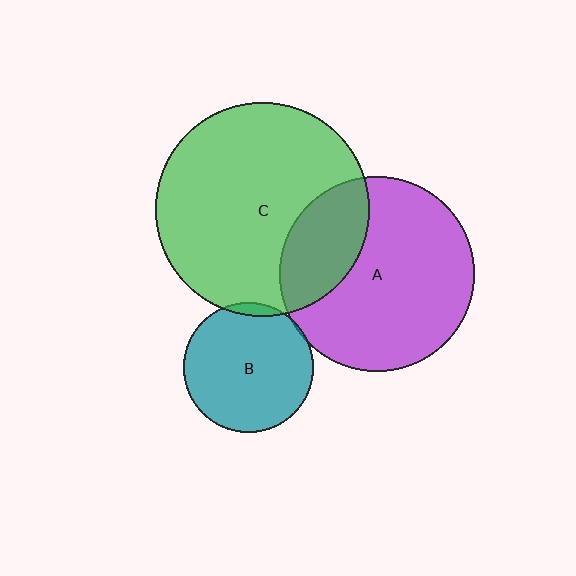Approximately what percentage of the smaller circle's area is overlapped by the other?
Approximately 5%.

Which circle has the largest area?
Circle C (green).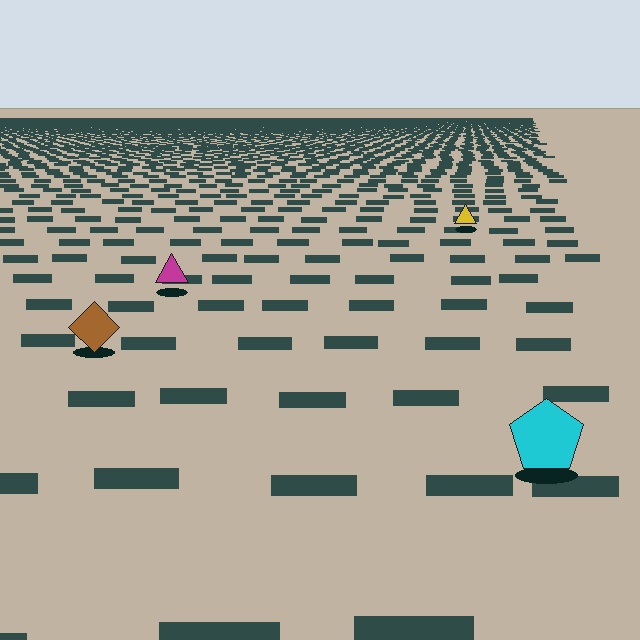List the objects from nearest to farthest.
From nearest to farthest: the cyan pentagon, the brown diamond, the magenta triangle, the yellow triangle.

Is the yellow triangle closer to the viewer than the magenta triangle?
No. The magenta triangle is closer — you can tell from the texture gradient: the ground texture is coarser near it.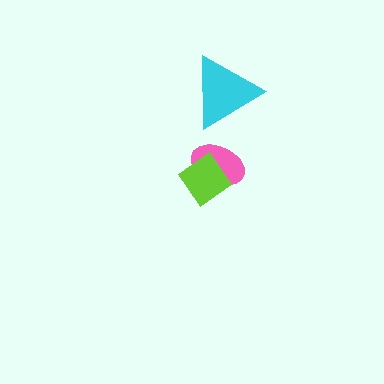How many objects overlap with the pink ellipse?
1 object overlaps with the pink ellipse.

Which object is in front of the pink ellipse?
The lime diamond is in front of the pink ellipse.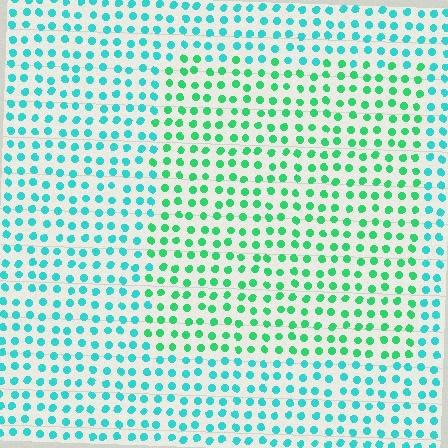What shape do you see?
I see a rectangle.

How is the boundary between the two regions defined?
The boundary is defined purely by a slight shift in hue (about 35 degrees). Spacing, size, and orientation are identical on both sides.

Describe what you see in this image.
The image is filled with small cyan elements in a uniform arrangement. A rectangle-shaped region is visible where the elements are tinted to a slightly different hue, forming a subtle color boundary.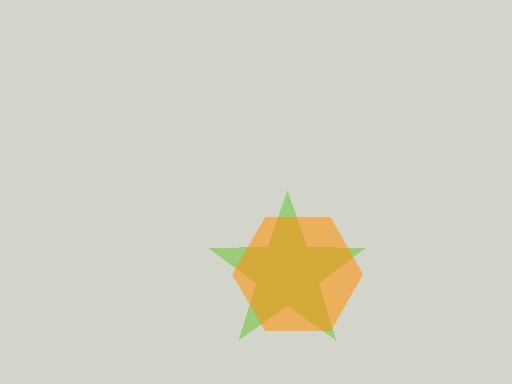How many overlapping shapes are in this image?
There are 2 overlapping shapes in the image.